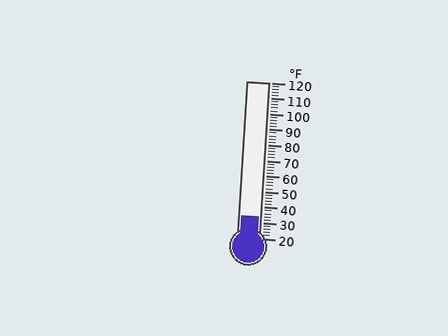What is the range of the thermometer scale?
The thermometer scale ranges from 20°F to 120°F.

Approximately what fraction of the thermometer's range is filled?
The thermometer is filled to approximately 15% of its range.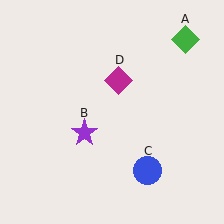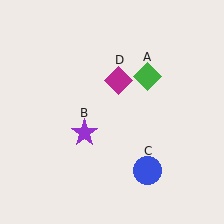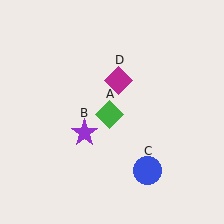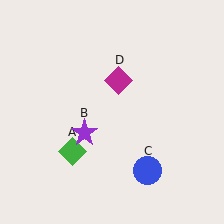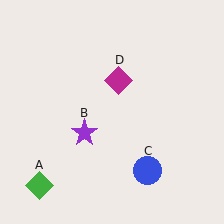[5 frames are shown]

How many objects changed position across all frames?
1 object changed position: green diamond (object A).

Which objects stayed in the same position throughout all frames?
Purple star (object B) and blue circle (object C) and magenta diamond (object D) remained stationary.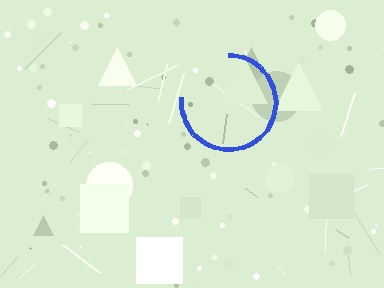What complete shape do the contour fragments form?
The contour fragments form a circle.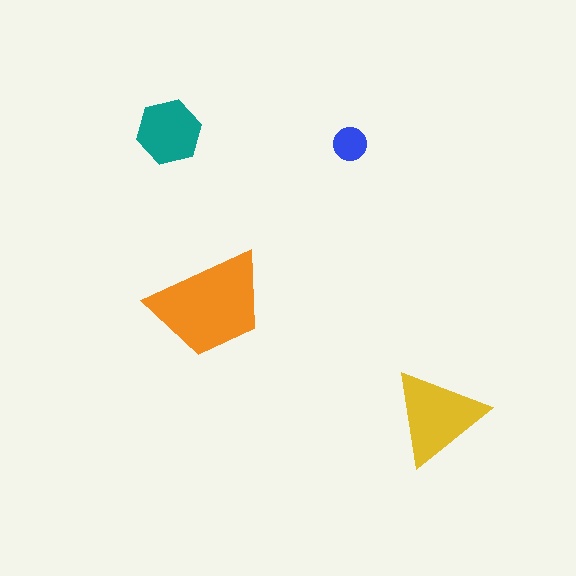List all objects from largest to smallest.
The orange trapezoid, the yellow triangle, the teal hexagon, the blue circle.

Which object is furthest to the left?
The teal hexagon is leftmost.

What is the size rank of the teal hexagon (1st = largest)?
3rd.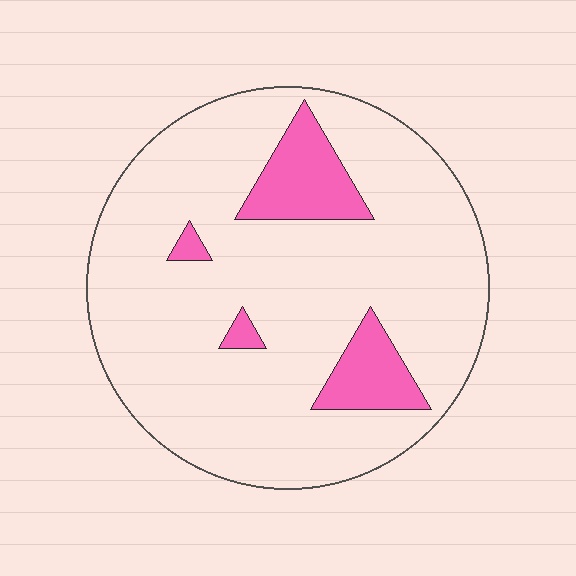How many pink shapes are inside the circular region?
4.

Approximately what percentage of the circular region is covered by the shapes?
Approximately 15%.